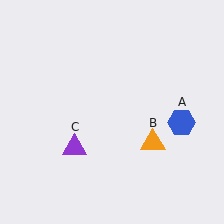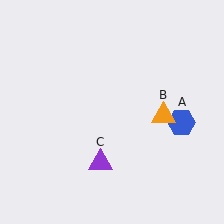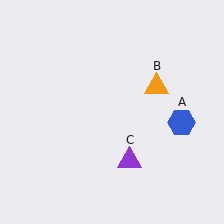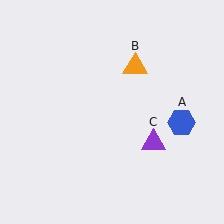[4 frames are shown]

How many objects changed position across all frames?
2 objects changed position: orange triangle (object B), purple triangle (object C).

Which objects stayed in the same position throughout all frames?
Blue hexagon (object A) remained stationary.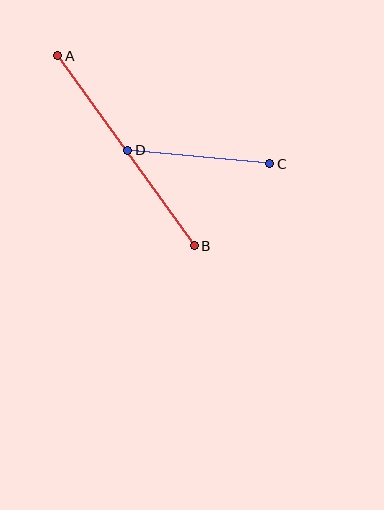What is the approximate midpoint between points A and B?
The midpoint is at approximately (126, 151) pixels.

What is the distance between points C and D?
The distance is approximately 142 pixels.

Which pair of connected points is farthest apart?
Points A and B are farthest apart.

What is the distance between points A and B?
The distance is approximately 234 pixels.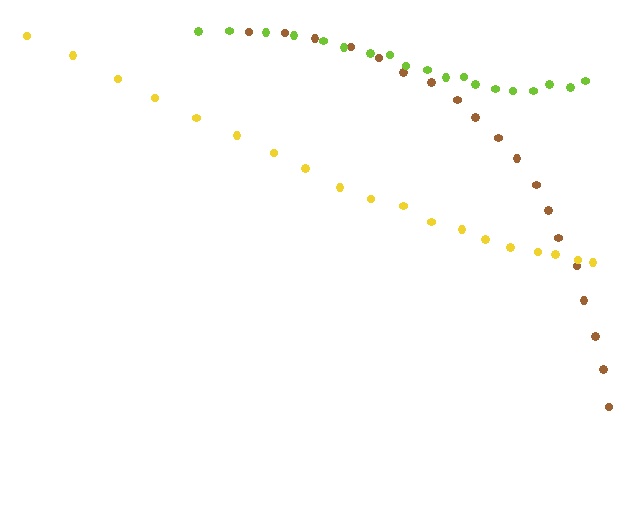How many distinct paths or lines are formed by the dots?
There are 3 distinct paths.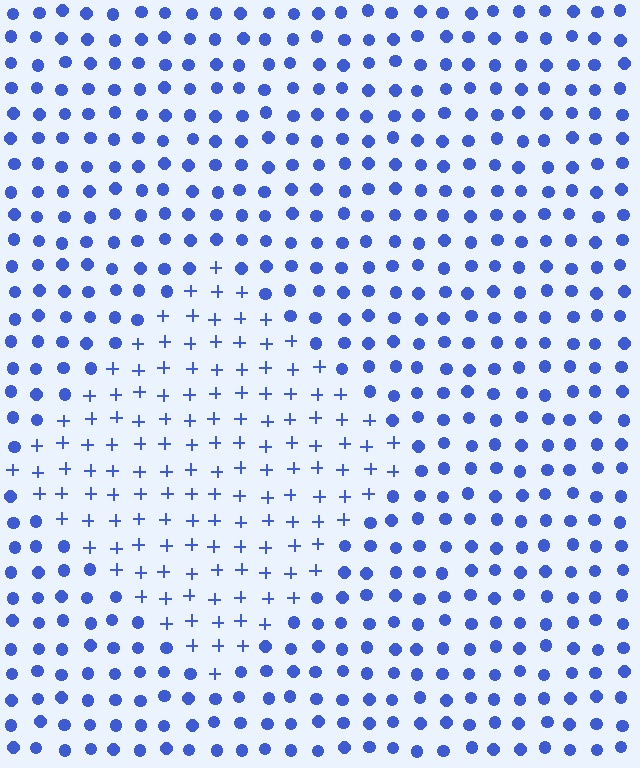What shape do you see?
I see a diamond.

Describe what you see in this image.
The image is filled with small blue elements arranged in a uniform grid. A diamond-shaped region contains plus signs, while the surrounding area contains circles. The boundary is defined purely by the change in element shape.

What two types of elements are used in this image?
The image uses plus signs inside the diamond region and circles outside it.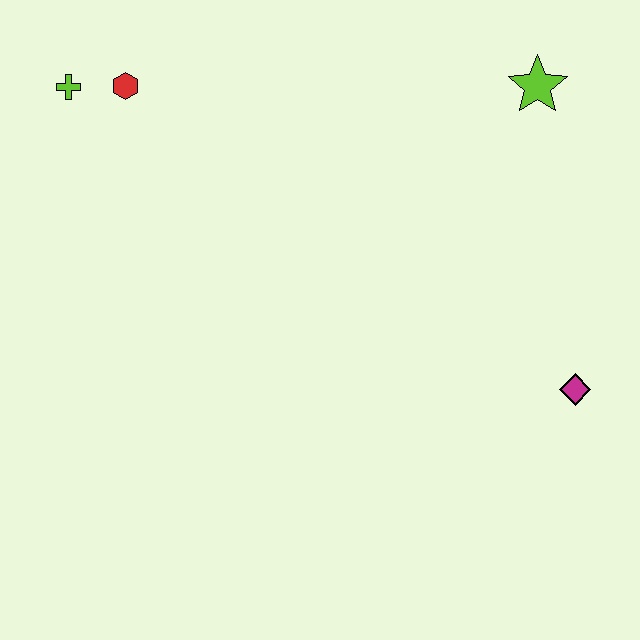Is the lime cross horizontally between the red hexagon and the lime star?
No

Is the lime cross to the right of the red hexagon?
No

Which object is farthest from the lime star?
The lime cross is farthest from the lime star.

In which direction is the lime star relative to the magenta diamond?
The lime star is above the magenta diamond.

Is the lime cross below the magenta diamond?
No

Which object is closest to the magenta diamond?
The lime star is closest to the magenta diamond.